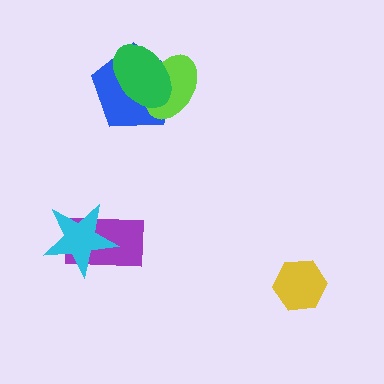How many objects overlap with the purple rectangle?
1 object overlaps with the purple rectangle.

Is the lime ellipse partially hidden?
Yes, it is partially covered by another shape.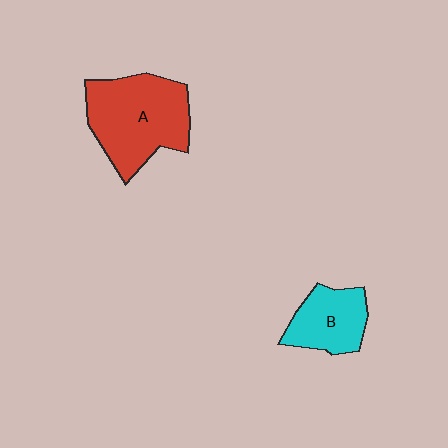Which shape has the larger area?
Shape A (red).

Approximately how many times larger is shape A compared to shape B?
Approximately 1.8 times.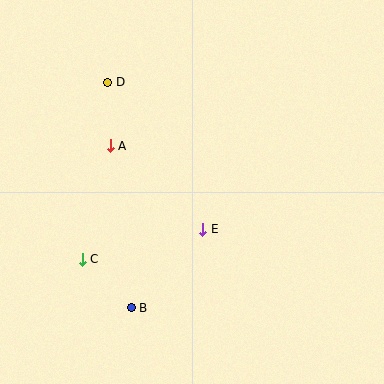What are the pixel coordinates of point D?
Point D is at (108, 82).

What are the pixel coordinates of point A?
Point A is at (110, 146).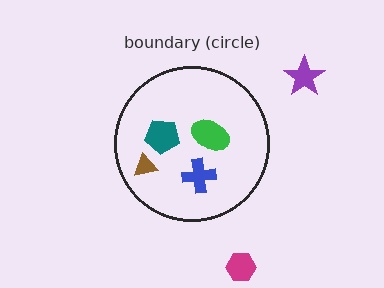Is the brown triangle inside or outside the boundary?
Inside.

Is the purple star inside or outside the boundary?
Outside.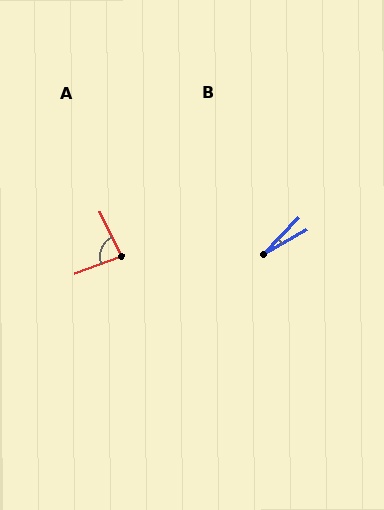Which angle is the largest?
A, at approximately 84 degrees.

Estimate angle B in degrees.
Approximately 17 degrees.